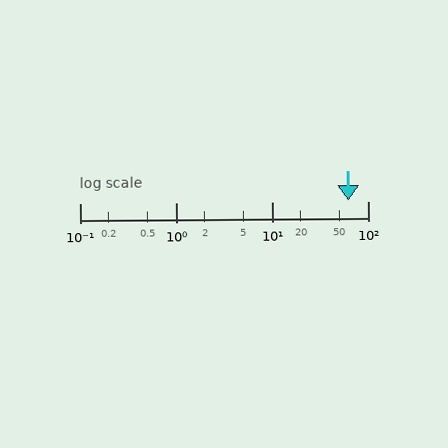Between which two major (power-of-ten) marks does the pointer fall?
The pointer is between 10 and 100.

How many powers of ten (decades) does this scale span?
The scale spans 3 decades, from 0.1 to 100.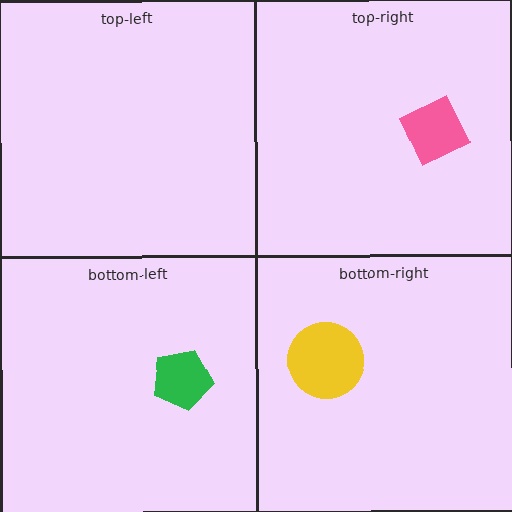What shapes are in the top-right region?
The pink diamond.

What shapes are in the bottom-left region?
The green pentagon.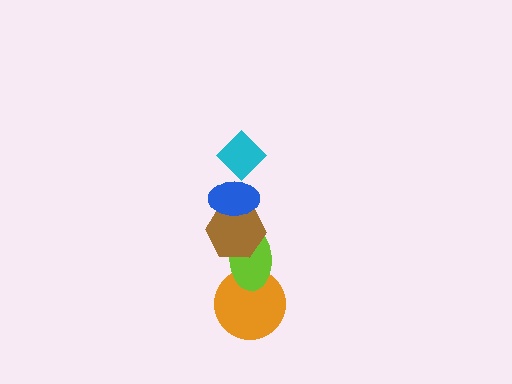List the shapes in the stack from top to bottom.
From top to bottom: the cyan diamond, the blue ellipse, the brown hexagon, the lime ellipse, the orange circle.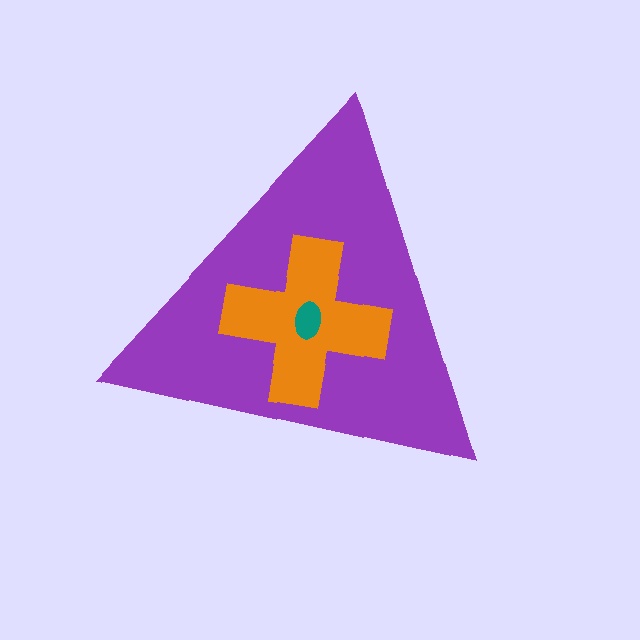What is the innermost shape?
The teal ellipse.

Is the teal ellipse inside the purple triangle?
Yes.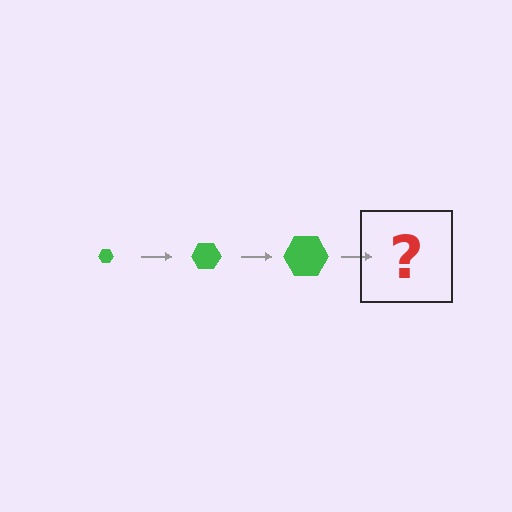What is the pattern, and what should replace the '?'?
The pattern is that the hexagon gets progressively larger each step. The '?' should be a green hexagon, larger than the previous one.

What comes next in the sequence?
The next element should be a green hexagon, larger than the previous one.